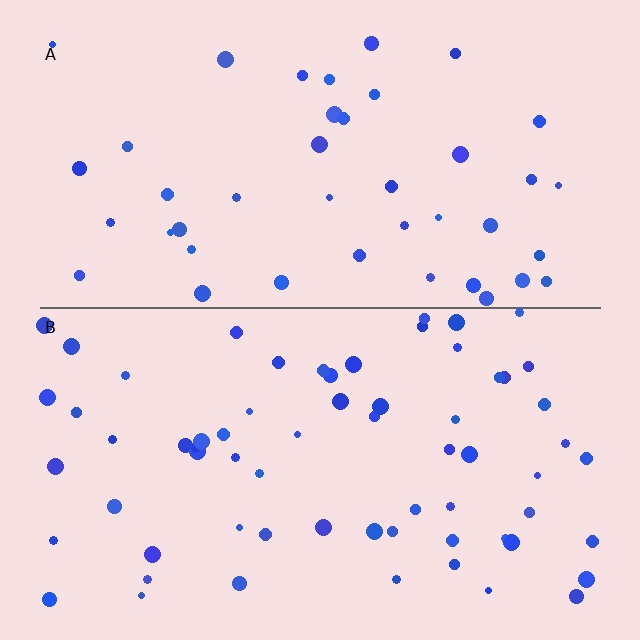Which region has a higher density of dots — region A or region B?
B (the bottom).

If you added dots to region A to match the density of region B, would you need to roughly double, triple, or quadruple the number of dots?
Approximately double.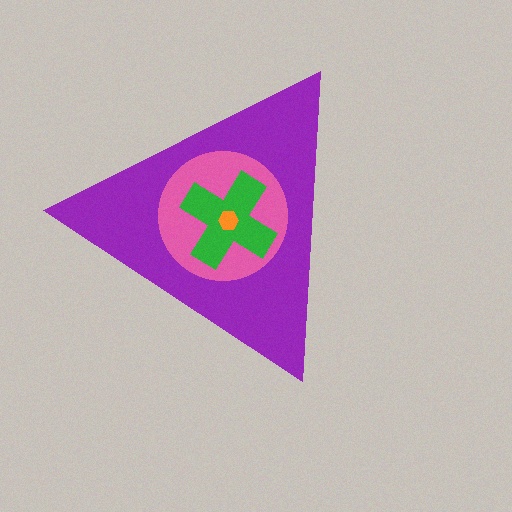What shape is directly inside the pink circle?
The green cross.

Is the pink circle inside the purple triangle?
Yes.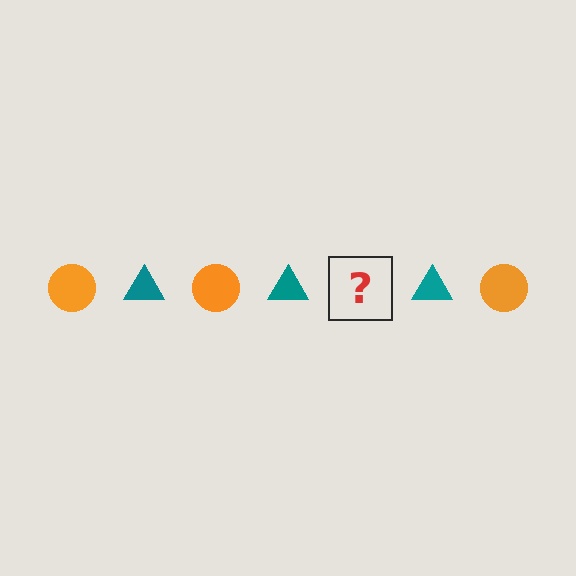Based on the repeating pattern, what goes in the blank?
The blank should be an orange circle.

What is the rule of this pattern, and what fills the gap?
The rule is that the pattern alternates between orange circle and teal triangle. The gap should be filled with an orange circle.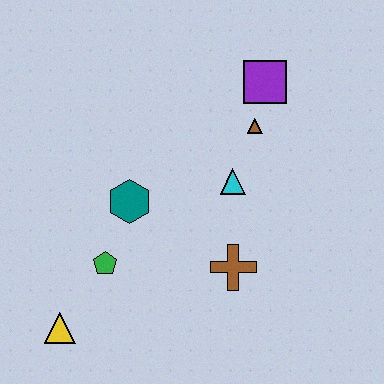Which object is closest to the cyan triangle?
The brown triangle is closest to the cyan triangle.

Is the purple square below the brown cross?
No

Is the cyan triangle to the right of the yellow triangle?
Yes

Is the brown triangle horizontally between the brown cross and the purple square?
Yes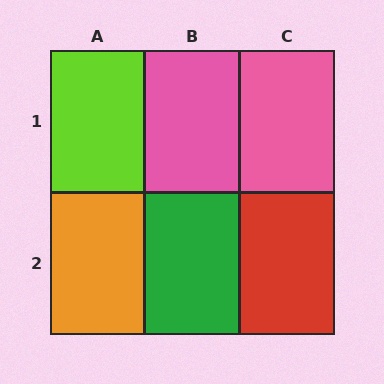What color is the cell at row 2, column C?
Red.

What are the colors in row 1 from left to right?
Lime, pink, pink.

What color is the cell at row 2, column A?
Orange.